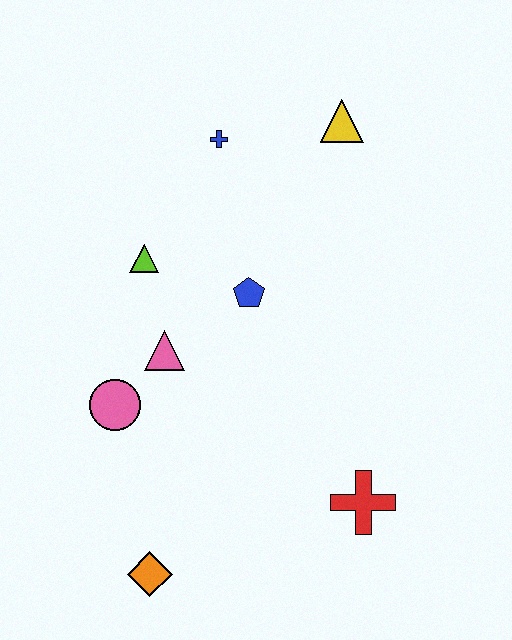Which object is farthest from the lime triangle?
The red cross is farthest from the lime triangle.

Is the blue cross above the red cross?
Yes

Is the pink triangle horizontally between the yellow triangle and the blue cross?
No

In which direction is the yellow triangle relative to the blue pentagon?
The yellow triangle is above the blue pentagon.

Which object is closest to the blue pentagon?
The pink triangle is closest to the blue pentagon.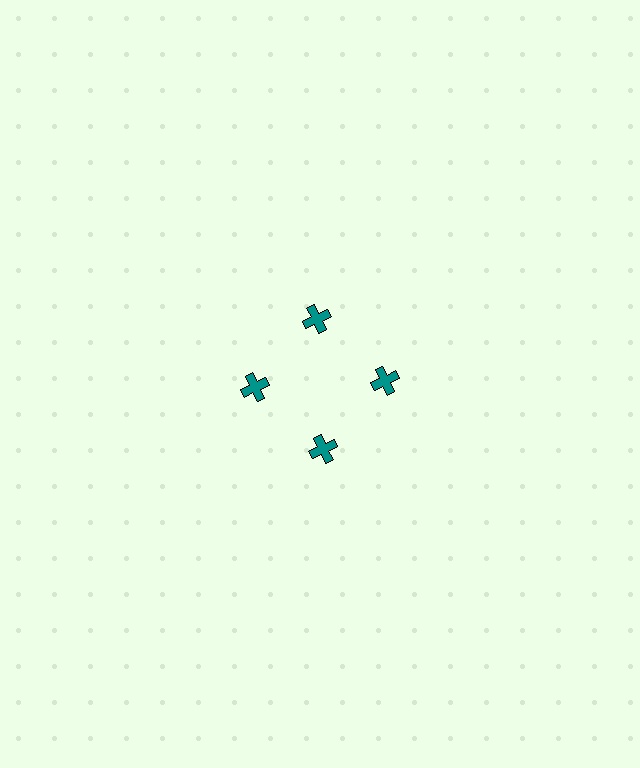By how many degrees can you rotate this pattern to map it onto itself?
The pattern maps onto itself every 90 degrees of rotation.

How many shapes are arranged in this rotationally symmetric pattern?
There are 4 shapes, arranged in 4 groups of 1.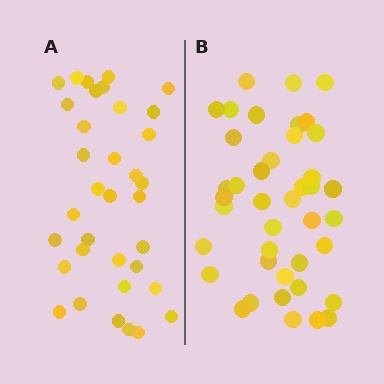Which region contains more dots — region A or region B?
Region B (the right region) has more dots.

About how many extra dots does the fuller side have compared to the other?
Region B has about 6 more dots than region A.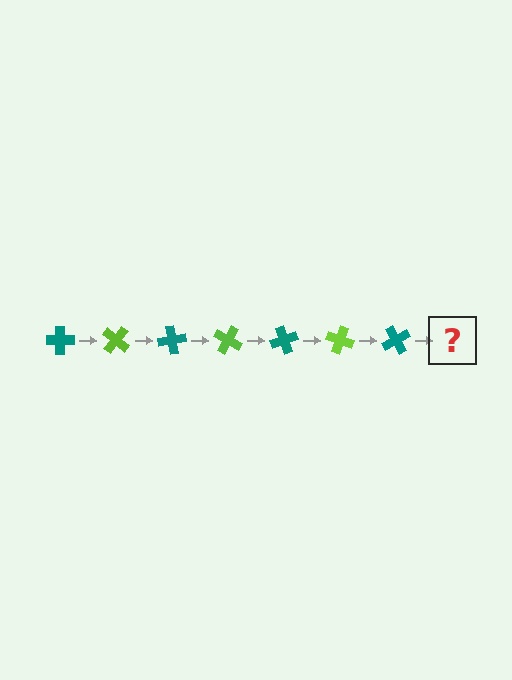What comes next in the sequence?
The next element should be a lime cross, rotated 280 degrees from the start.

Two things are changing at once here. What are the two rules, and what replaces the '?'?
The two rules are that it rotates 40 degrees each step and the color cycles through teal and lime. The '?' should be a lime cross, rotated 280 degrees from the start.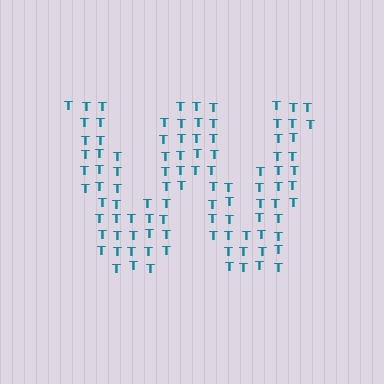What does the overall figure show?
The overall figure shows the letter W.